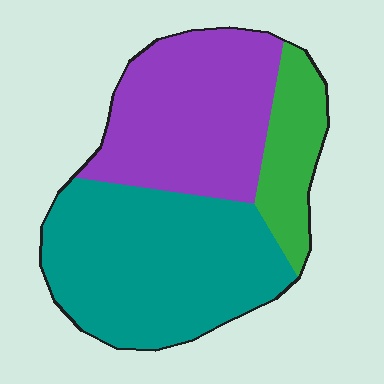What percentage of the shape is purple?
Purple covers about 35% of the shape.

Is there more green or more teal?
Teal.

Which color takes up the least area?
Green, at roughly 15%.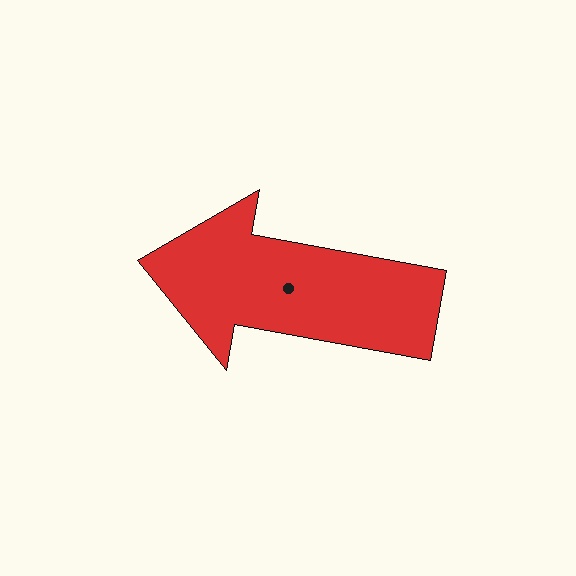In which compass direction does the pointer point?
West.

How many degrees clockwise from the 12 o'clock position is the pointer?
Approximately 280 degrees.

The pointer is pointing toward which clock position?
Roughly 9 o'clock.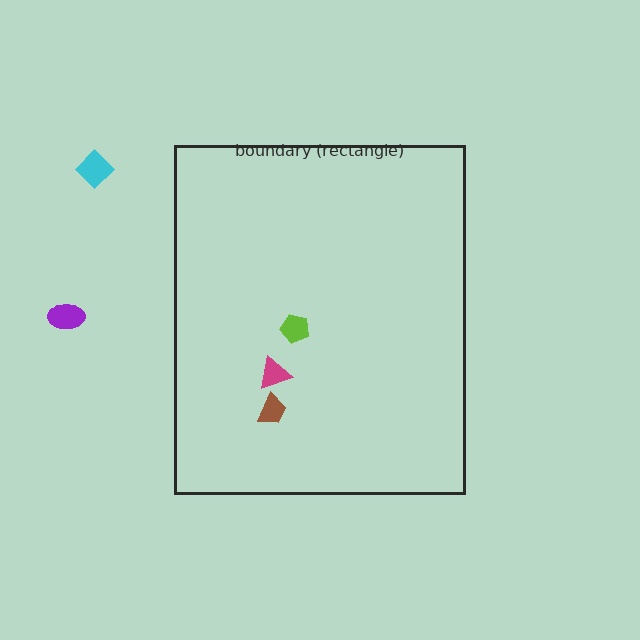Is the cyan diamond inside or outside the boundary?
Outside.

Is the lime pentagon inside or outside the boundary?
Inside.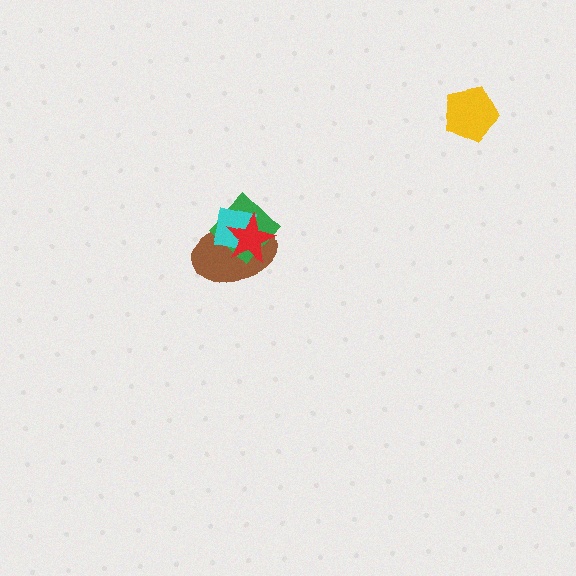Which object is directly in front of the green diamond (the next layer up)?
The cyan square is directly in front of the green diamond.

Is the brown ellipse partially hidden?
Yes, it is partially covered by another shape.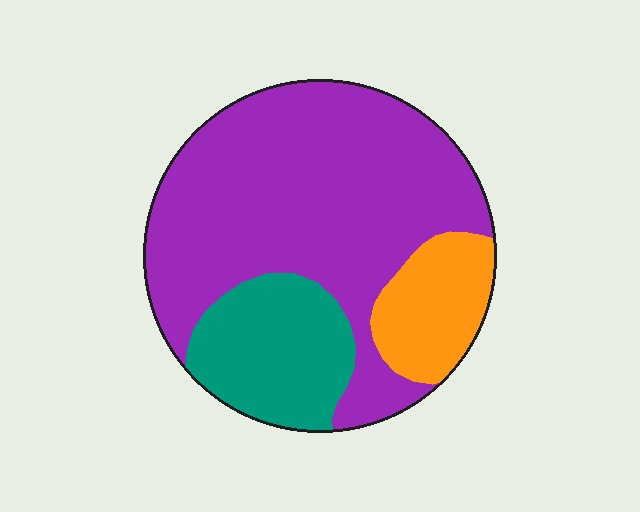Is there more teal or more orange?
Teal.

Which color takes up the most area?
Purple, at roughly 65%.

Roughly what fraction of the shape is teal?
Teal covers around 20% of the shape.